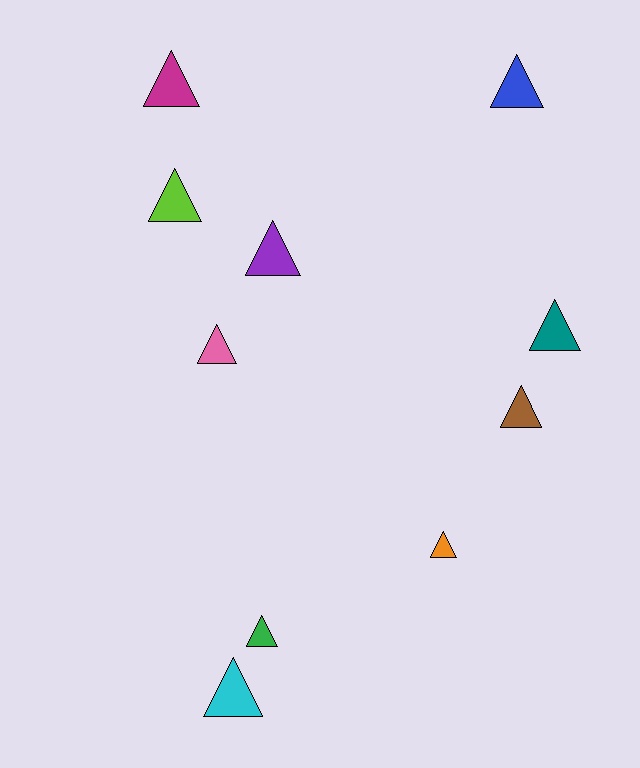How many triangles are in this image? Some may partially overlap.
There are 10 triangles.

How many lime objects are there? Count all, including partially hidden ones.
There is 1 lime object.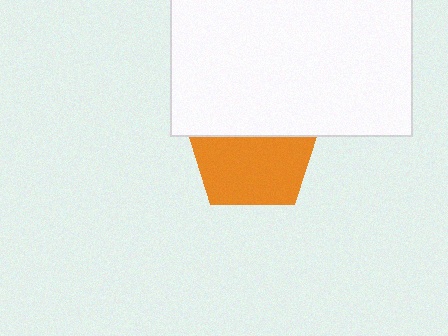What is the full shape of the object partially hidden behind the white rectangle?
The partially hidden object is an orange pentagon.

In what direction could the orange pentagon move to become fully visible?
The orange pentagon could move down. That would shift it out from behind the white rectangle entirely.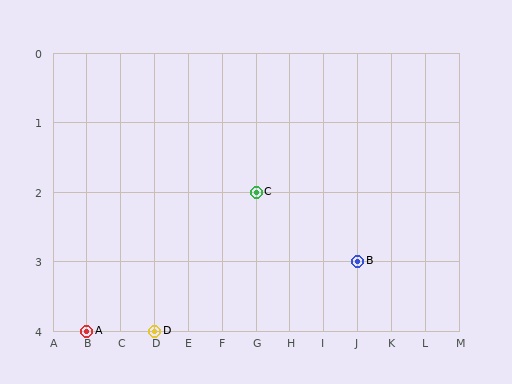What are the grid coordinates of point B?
Point B is at grid coordinates (J, 3).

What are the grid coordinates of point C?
Point C is at grid coordinates (G, 2).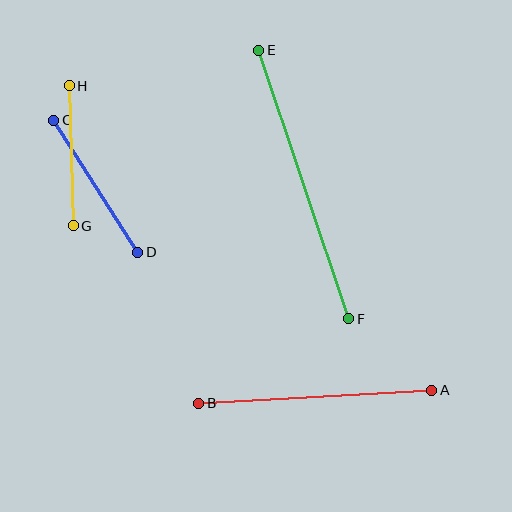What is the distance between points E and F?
The distance is approximately 283 pixels.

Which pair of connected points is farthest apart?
Points E and F are farthest apart.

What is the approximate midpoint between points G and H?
The midpoint is at approximately (71, 156) pixels.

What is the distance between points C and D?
The distance is approximately 156 pixels.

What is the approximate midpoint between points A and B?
The midpoint is at approximately (315, 397) pixels.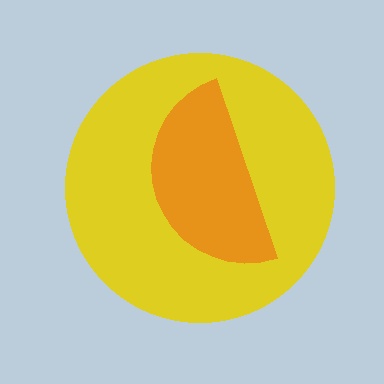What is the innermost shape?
The orange semicircle.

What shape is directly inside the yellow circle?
The orange semicircle.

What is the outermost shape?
The yellow circle.